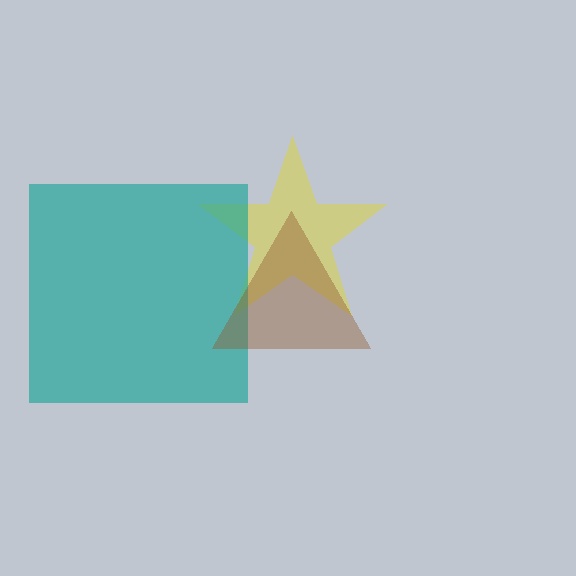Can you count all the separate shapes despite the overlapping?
Yes, there are 3 separate shapes.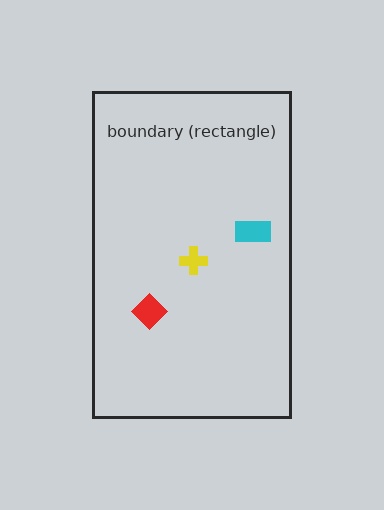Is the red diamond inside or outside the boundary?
Inside.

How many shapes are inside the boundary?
3 inside, 0 outside.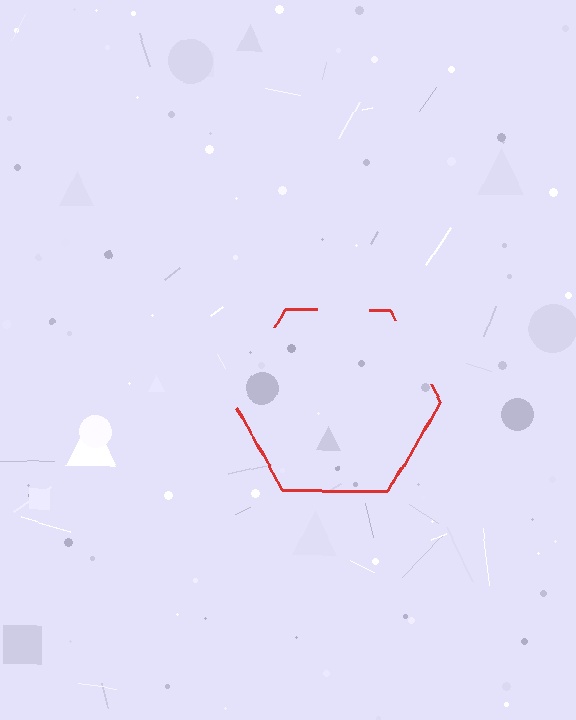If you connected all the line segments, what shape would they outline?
They would outline a hexagon.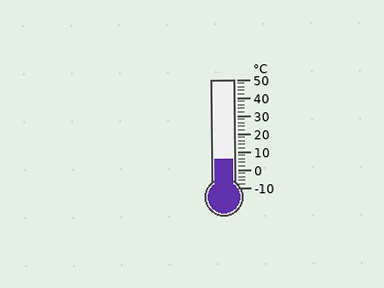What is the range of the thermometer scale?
The thermometer scale ranges from -10°C to 50°C.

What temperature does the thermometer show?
The thermometer shows approximately 6°C.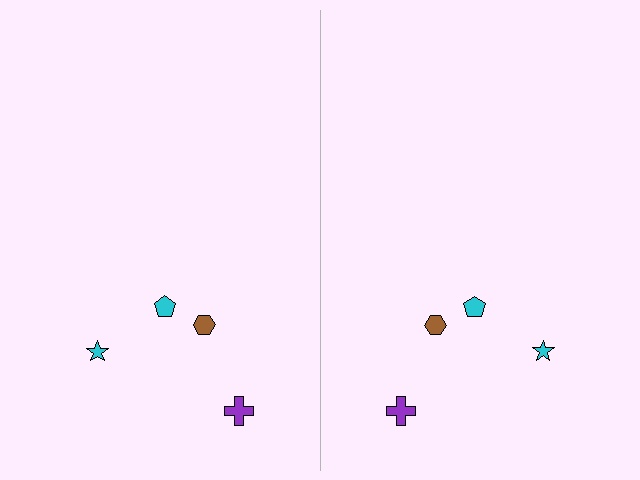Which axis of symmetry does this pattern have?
The pattern has a vertical axis of symmetry running through the center of the image.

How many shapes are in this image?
There are 8 shapes in this image.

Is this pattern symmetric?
Yes, this pattern has bilateral (reflection) symmetry.